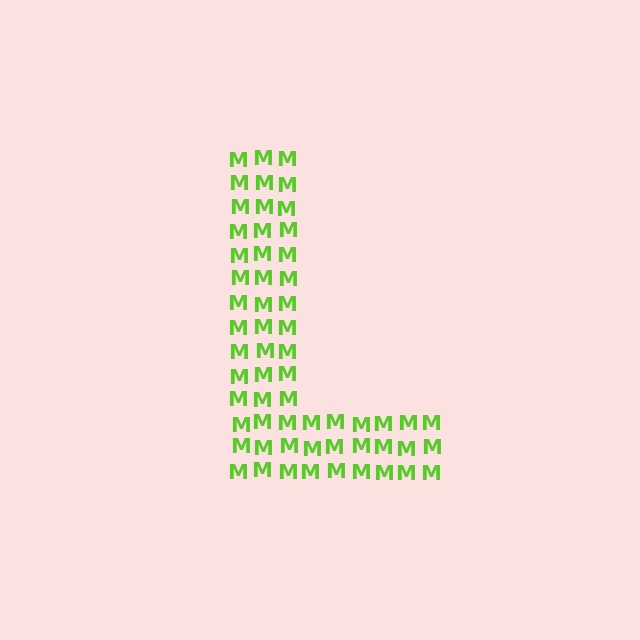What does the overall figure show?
The overall figure shows the letter L.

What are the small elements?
The small elements are letter M's.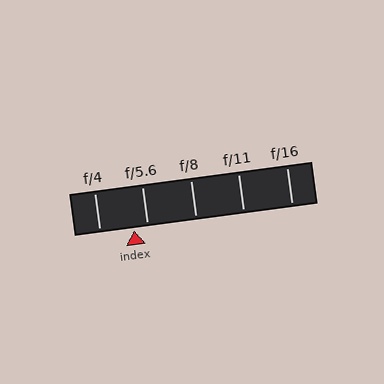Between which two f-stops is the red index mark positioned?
The index mark is between f/4 and f/5.6.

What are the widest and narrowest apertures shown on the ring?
The widest aperture shown is f/4 and the narrowest is f/16.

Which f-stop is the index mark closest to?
The index mark is closest to f/5.6.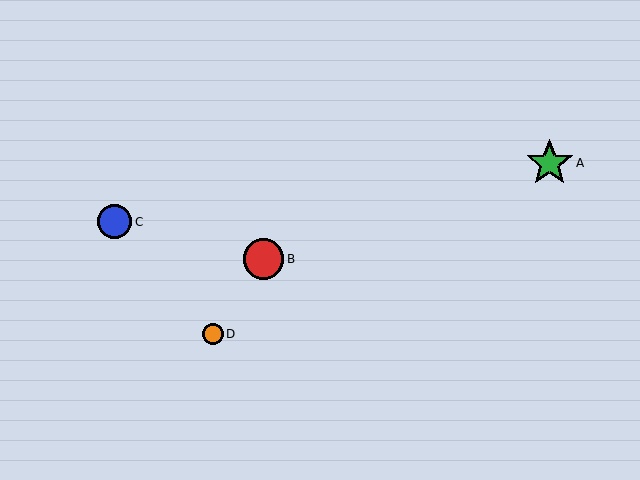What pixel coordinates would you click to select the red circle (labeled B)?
Click at (264, 259) to select the red circle B.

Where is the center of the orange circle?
The center of the orange circle is at (213, 334).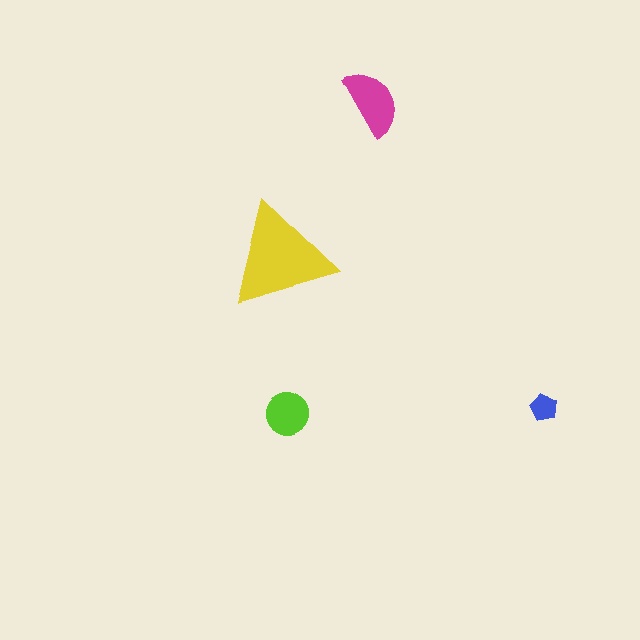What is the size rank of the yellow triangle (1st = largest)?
1st.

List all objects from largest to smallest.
The yellow triangle, the magenta semicircle, the lime circle, the blue pentagon.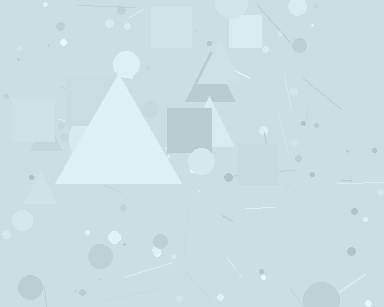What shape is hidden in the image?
A triangle is hidden in the image.